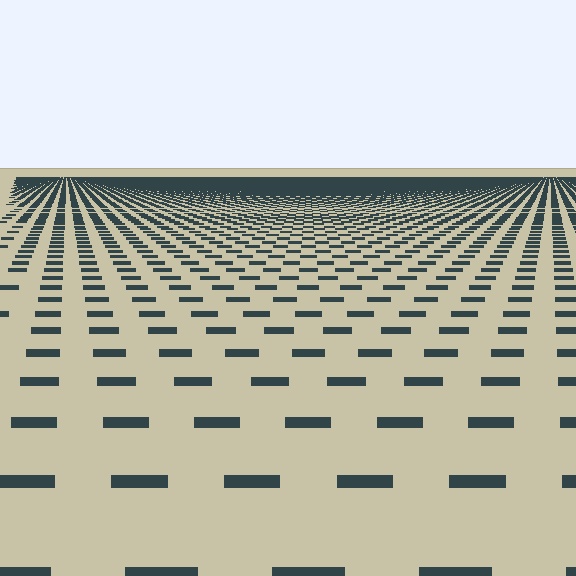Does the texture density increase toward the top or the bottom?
Density increases toward the top.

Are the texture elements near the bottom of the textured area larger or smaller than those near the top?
Larger. Near the bottom, elements are closer to the viewer and appear at a bigger on-screen size.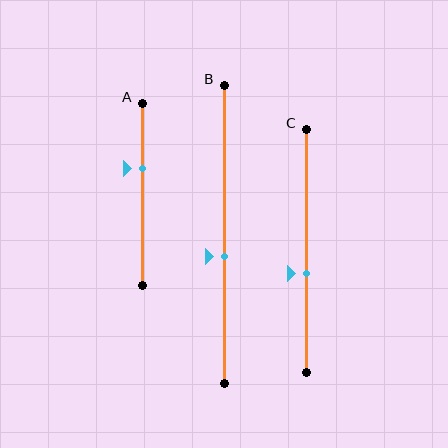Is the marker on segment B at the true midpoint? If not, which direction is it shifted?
No, the marker on segment B is shifted downward by about 7% of the segment length.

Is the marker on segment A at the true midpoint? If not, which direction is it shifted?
No, the marker on segment A is shifted upward by about 14% of the segment length.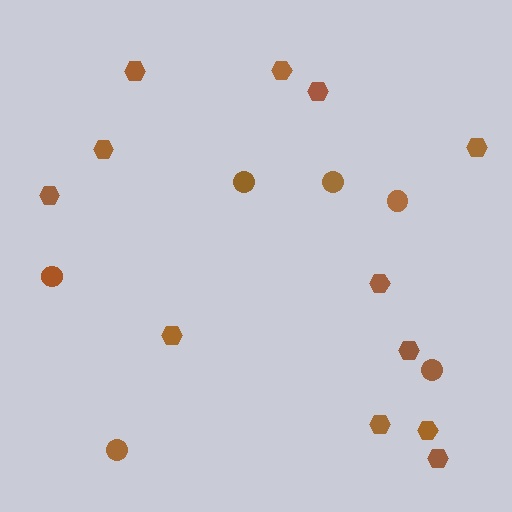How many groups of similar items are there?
There are 2 groups: one group of circles (6) and one group of hexagons (12).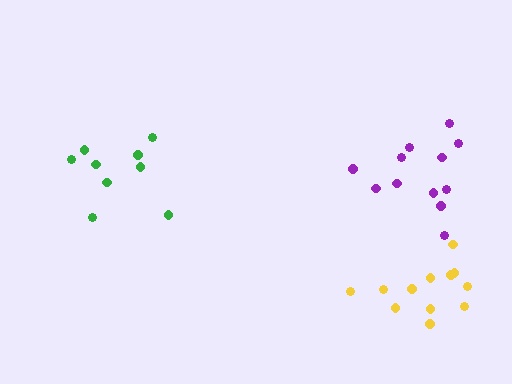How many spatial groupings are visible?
There are 3 spatial groupings.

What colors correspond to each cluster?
The clusters are colored: green, yellow, purple.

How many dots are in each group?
Group 1: 9 dots, Group 2: 13 dots, Group 3: 12 dots (34 total).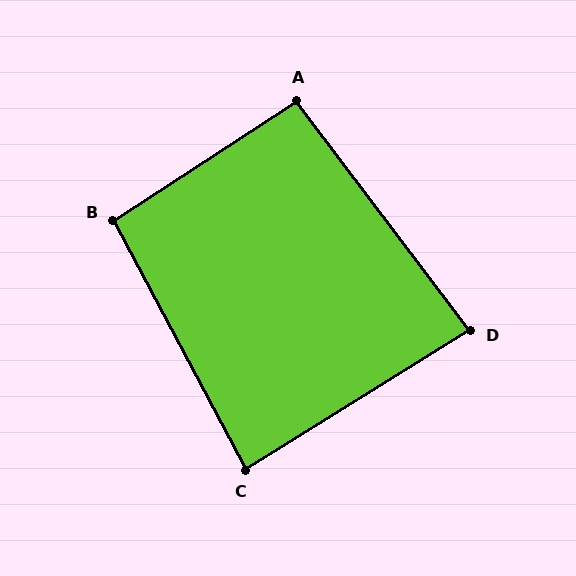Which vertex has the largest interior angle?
B, at approximately 95 degrees.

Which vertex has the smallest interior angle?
D, at approximately 85 degrees.